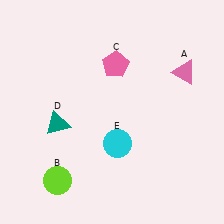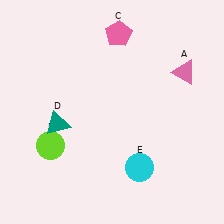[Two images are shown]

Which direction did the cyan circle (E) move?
The cyan circle (E) moved down.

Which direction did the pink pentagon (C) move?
The pink pentagon (C) moved up.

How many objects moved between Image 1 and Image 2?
3 objects moved between the two images.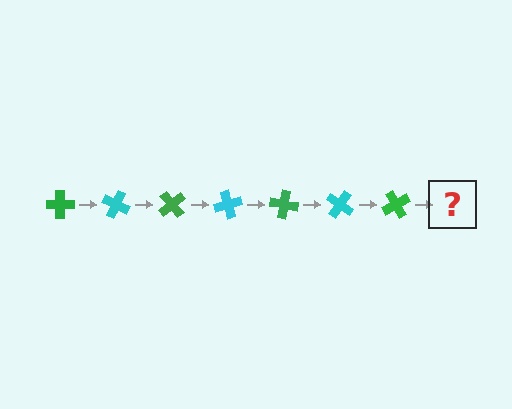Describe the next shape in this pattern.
It should be a cyan cross, rotated 175 degrees from the start.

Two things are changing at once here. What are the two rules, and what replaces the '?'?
The two rules are that it rotates 25 degrees each step and the color cycles through green and cyan. The '?' should be a cyan cross, rotated 175 degrees from the start.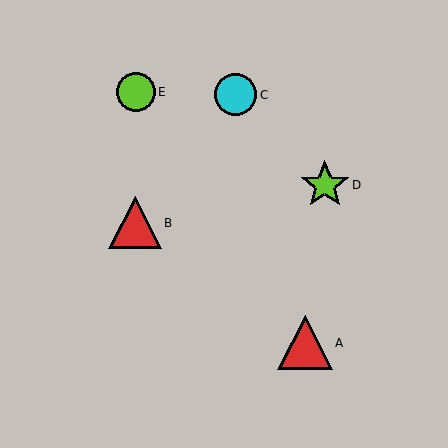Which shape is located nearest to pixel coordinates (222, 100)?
The cyan circle (labeled C) at (235, 95) is nearest to that location.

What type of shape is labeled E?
Shape E is a lime circle.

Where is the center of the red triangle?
The center of the red triangle is at (135, 223).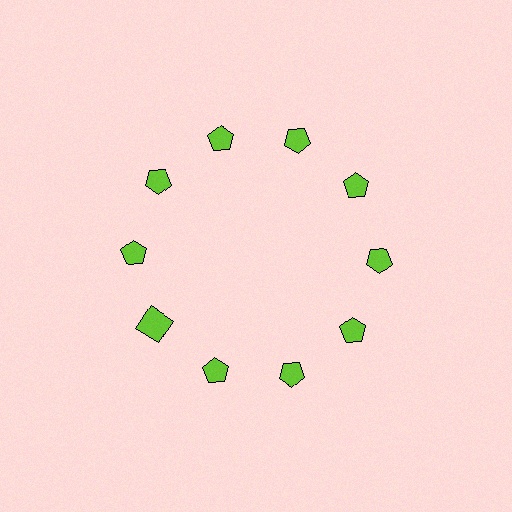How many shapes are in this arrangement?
There are 10 shapes arranged in a ring pattern.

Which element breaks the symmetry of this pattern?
The lime square at roughly the 8 o'clock position breaks the symmetry. All other shapes are lime pentagons.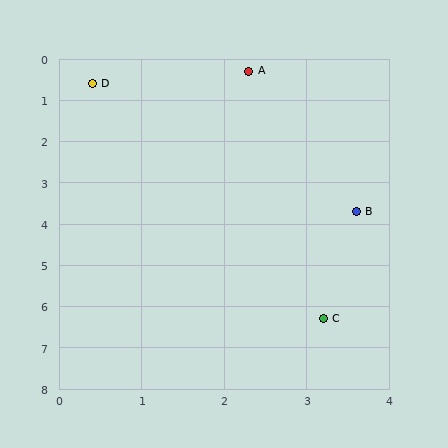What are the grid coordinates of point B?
Point B is at approximately (3.6, 3.7).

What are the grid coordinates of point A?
Point A is at approximately (2.3, 0.3).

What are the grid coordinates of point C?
Point C is at approximately (3.2, 6.3).